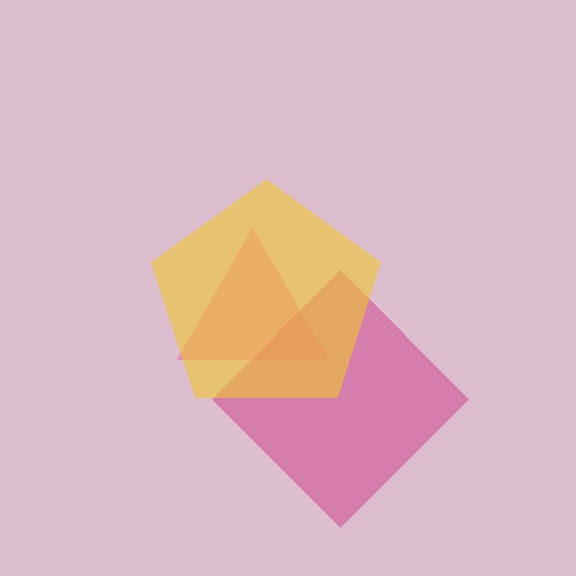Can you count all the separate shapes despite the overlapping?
Yes, there are 3 separate shapes.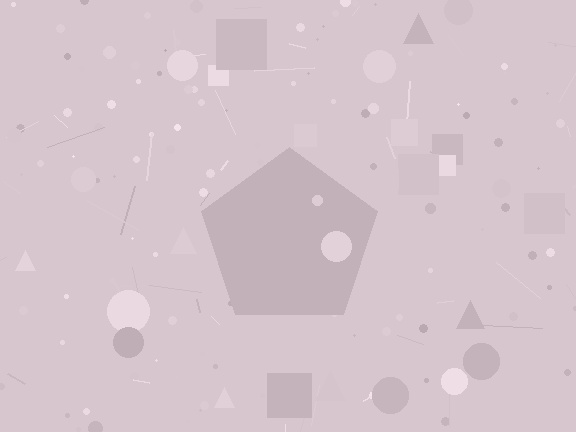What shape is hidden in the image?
A pentagon is hidden in the image.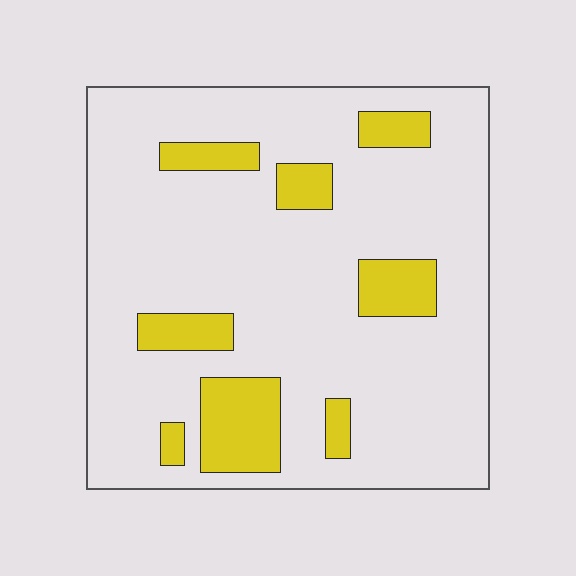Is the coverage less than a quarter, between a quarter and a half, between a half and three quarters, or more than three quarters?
Less than a quarter.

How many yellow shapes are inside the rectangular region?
8.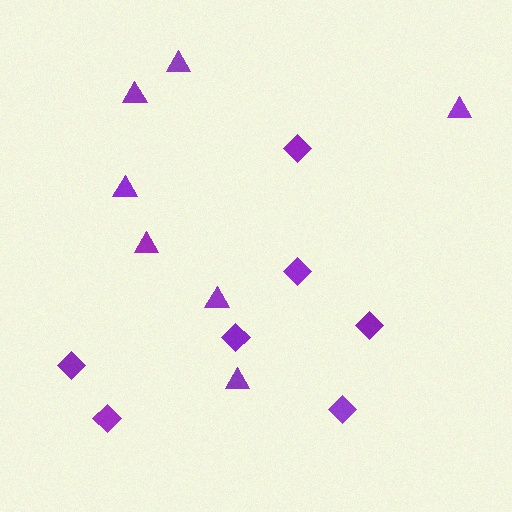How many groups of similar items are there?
There are 2 groups: one group of diamonds (7) and one group of triangles (7).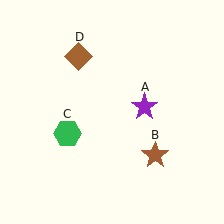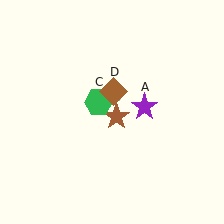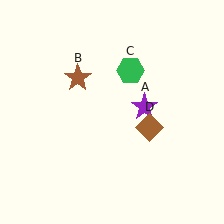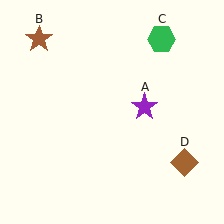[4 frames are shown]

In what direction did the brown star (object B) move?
The brown star (object B) moved up and to the left.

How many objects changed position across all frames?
3 objects changed position: brown star (object B), green hexagon (object C), brown diamond (object D).